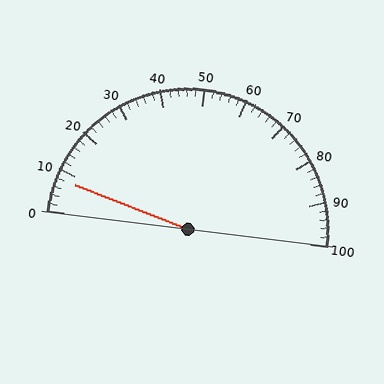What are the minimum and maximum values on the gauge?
The gauge ranges from 0 to 100.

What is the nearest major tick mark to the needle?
The nearest major tick mark is 10.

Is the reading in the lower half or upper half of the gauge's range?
The reading is in the lower half of the range (0 to 100).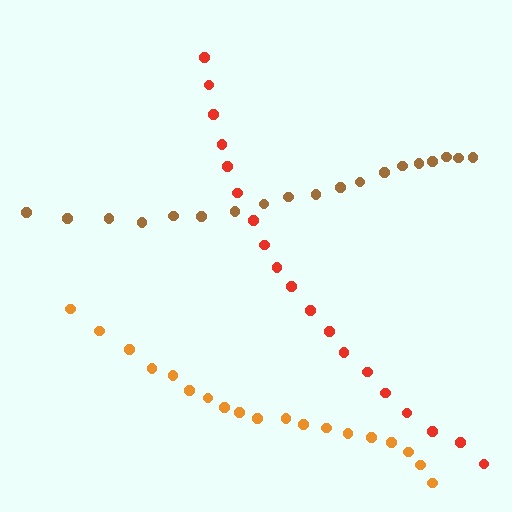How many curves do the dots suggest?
There are 3 distinct paths.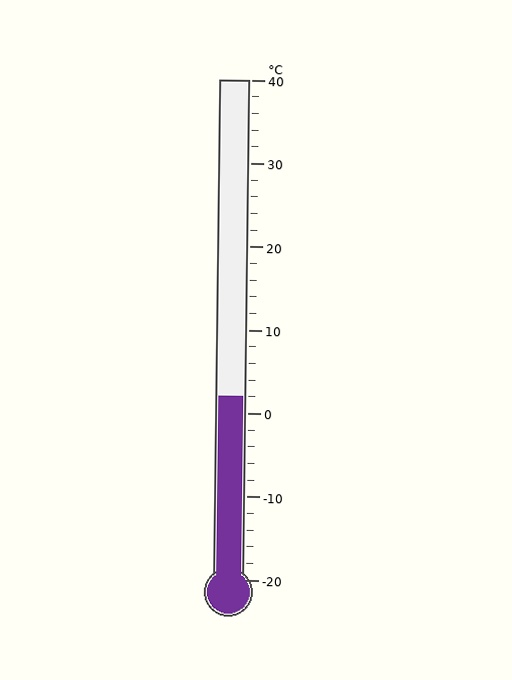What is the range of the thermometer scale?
The thermometer scale ranges from -20°C to 40°C.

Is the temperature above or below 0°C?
The temperature is above 0°C.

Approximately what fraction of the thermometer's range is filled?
The thermometer is filled to approximately 35% of its range.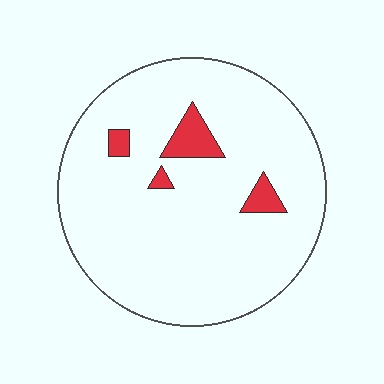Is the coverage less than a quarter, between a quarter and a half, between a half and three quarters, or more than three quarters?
Less than a quarter.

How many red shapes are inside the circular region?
4.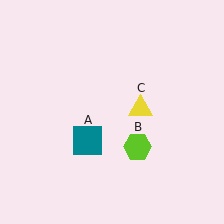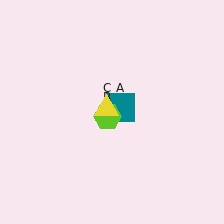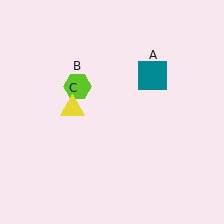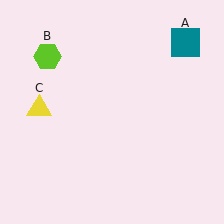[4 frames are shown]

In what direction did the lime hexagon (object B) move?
The lime hexagon (object B) moved up and to the left.